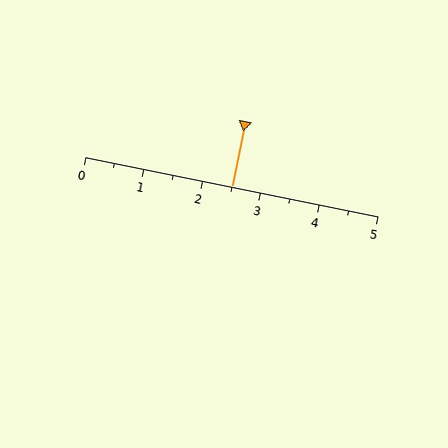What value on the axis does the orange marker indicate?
The marker indicates approximately 2.5.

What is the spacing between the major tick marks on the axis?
The major ticks are spaced 1 apart.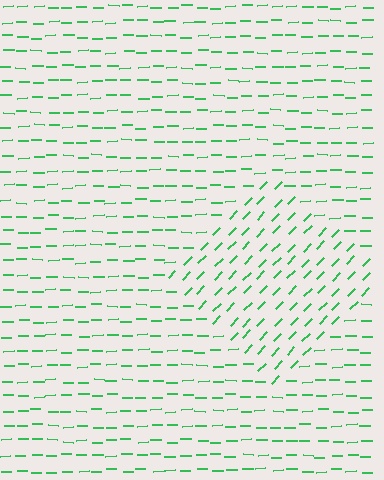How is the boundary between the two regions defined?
The boundary is defined purely by a change in line orientation (approximately 45 degrees difference). All lines are the same color and thickness.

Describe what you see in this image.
The image is filled with small green line segments. A diamond region in the image has lines oriented differently from the surrounding lines, creating a visible texture boundary.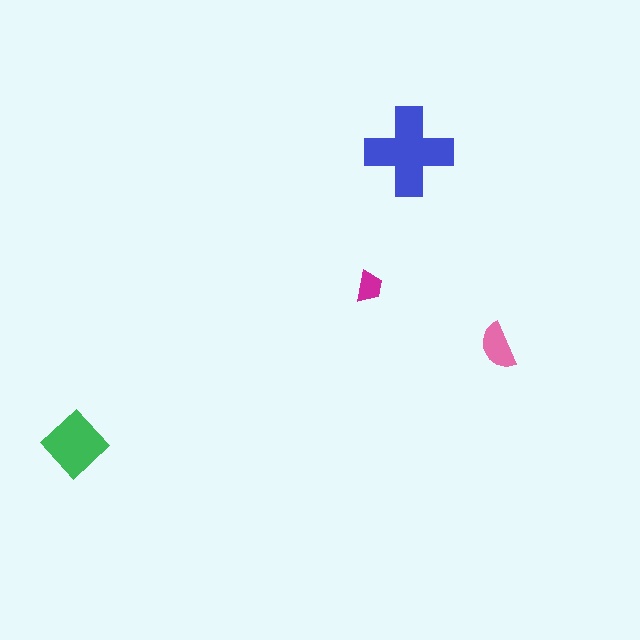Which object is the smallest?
The magenta trapezoid.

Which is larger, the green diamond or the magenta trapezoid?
The green diamond.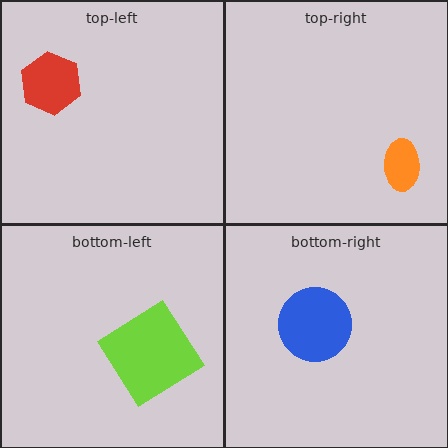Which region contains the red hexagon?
The top-left region.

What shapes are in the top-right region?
The orange ellipse.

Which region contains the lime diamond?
The bottom-left region.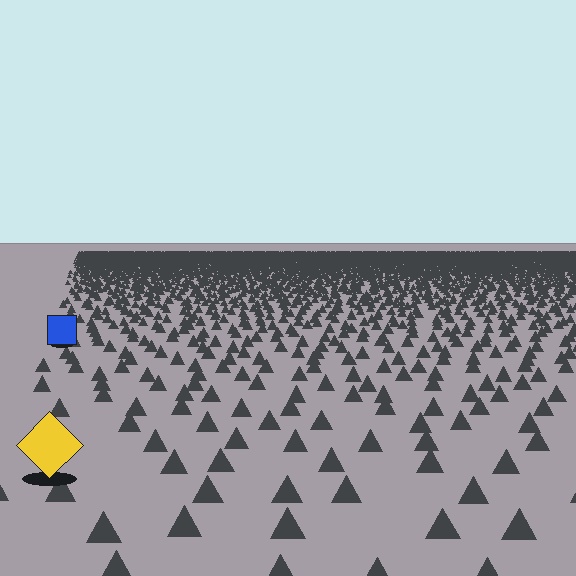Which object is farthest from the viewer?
The blue square is farthest from the viewer. It appears smaller and the ground texture around it is denser.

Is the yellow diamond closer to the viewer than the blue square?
Yes. The yellow diamond is closer — you can tell from the texture gradient: the ground texture is coarser near it.